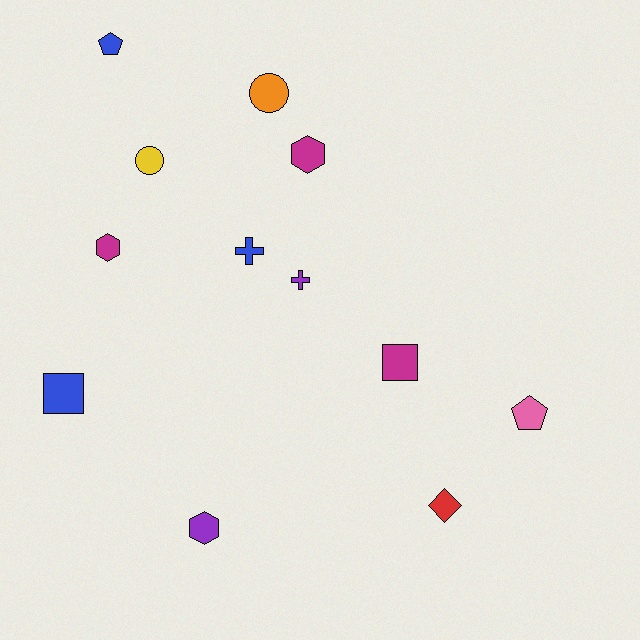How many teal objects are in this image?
There are no teal objects.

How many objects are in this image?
There are 12 objects.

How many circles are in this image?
There are 2 circles.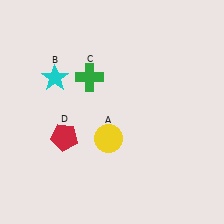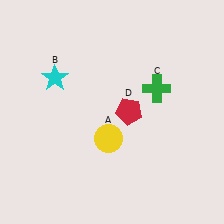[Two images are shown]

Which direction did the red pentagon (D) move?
The red pentagon (D) moved right.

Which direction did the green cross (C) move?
The green cross (C) moved right.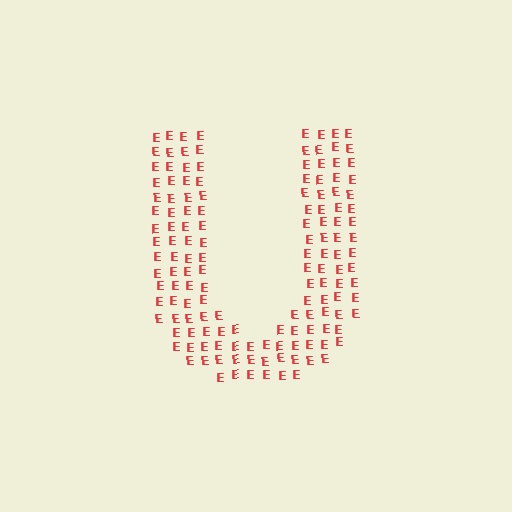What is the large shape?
The large shape is the letter U.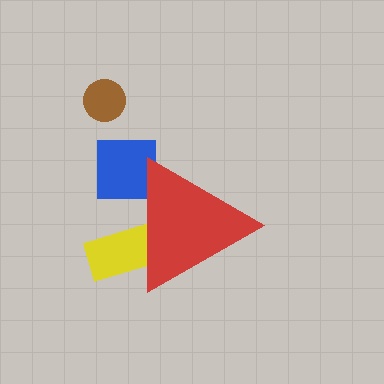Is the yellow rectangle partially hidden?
Yes, the yellow rectangle is partially hidden behind the red triangle.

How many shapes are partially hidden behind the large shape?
2 shapes are partially hidden.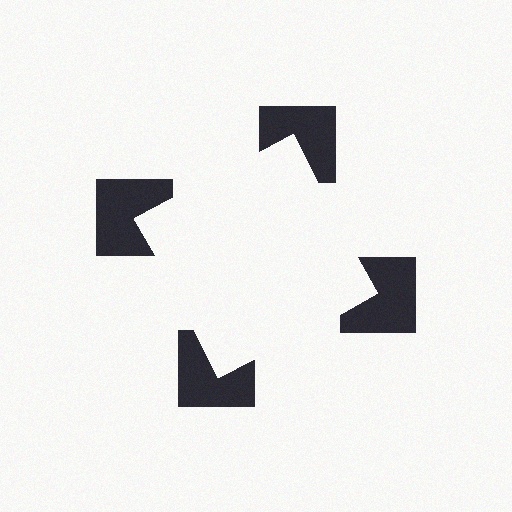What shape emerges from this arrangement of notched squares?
An illusory square — its edges are inferred from the aligned wedge cuts in the notched squares, not physically drawn.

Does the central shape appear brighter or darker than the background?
It typically appears slightly brighter than the background, even though no actual brightness change is drawn.